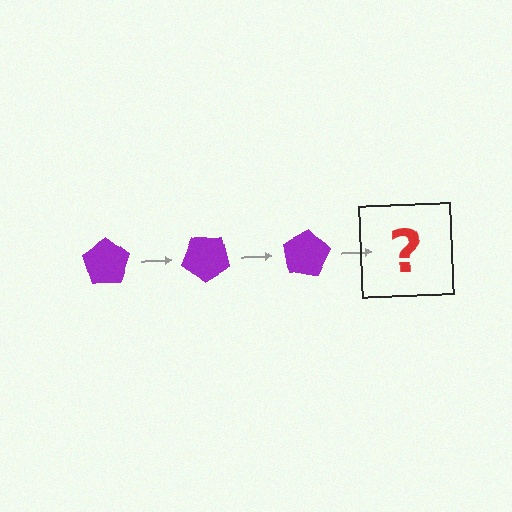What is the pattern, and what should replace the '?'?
The pattern is that the pentagon rotates 40 degrees each step. The '?' should be a purple pentagon rotated 120 degrees.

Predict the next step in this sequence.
The next step is a purple pentagon rotated 120 degrees.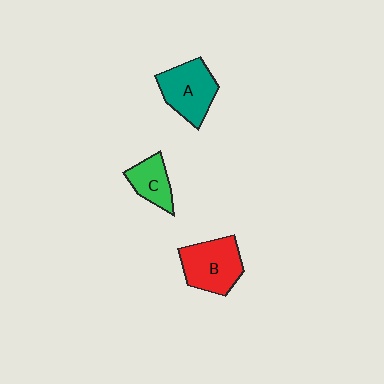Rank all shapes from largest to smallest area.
From largest to smallest: B (red), A (teal), C (green).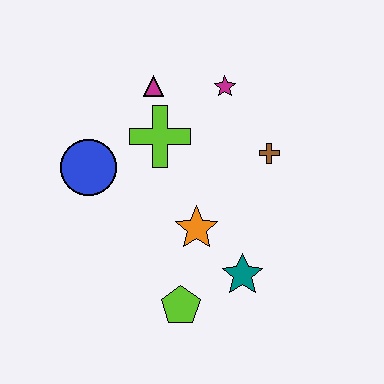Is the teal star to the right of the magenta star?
Yes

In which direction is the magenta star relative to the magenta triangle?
The magenta star is to the right of the magenta triangle.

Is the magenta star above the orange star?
Yes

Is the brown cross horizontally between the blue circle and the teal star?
No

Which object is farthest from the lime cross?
The lime pentagon is farthest from the lime cross.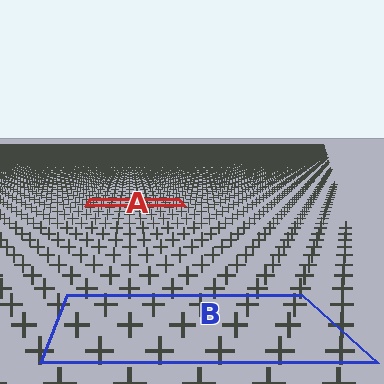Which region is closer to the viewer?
Region B is closer. The texture elements there are larger and more spread out.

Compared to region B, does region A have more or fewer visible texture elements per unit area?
Region A has more texture elements per unit area — they are packed more densely because it is farther away.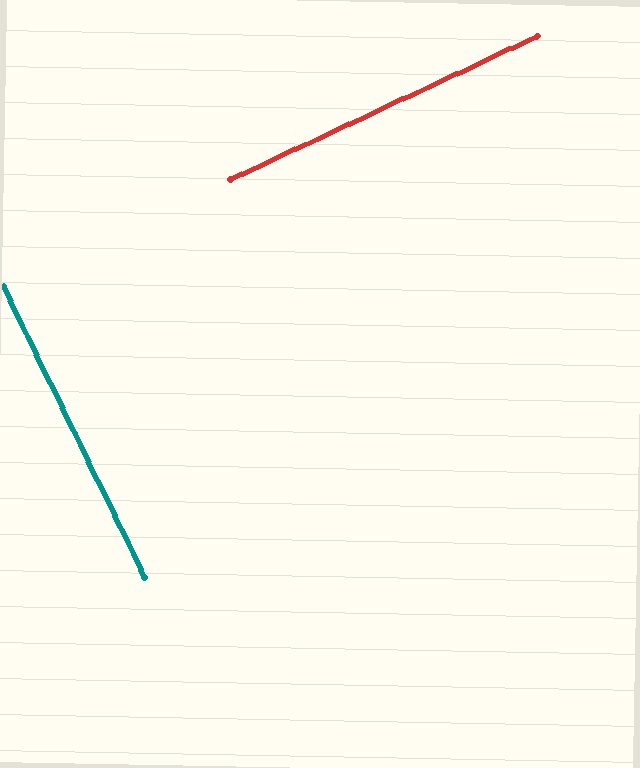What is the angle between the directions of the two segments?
Approximately 89 degrees.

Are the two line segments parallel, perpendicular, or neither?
Perpendicular — they meet at approximately 89°.